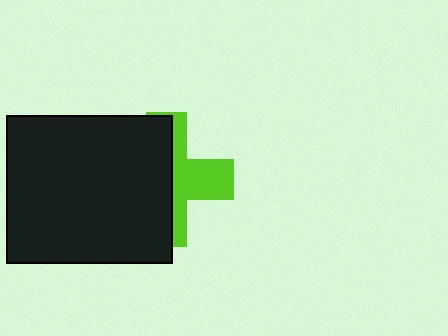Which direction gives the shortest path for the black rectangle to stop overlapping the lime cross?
Moving left gives the shortest separation.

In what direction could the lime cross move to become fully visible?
The lime cross could move right. That would shift it out from behind the black rectangle entirely.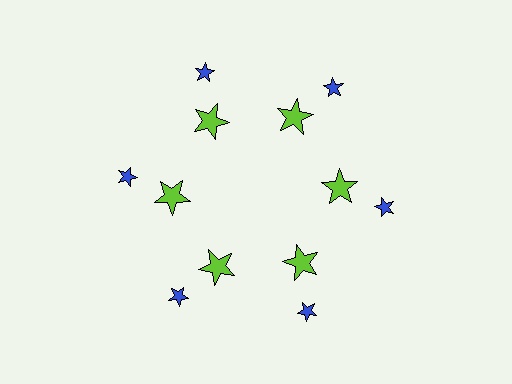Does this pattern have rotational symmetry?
Yes, this pattern has 6-fold rotational symmetry. It looks the same after rotating 60 degrees around the center.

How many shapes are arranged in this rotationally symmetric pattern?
There are 12 shapes, arranged in 6 groups of 2.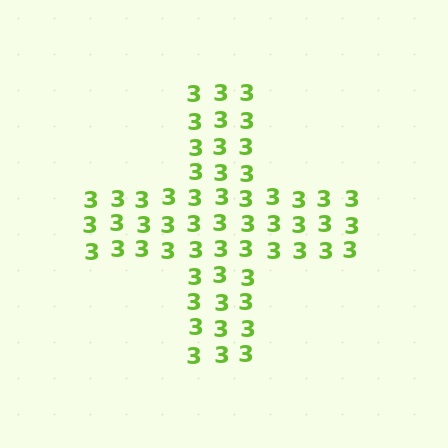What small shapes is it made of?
It is made of small digit 3's.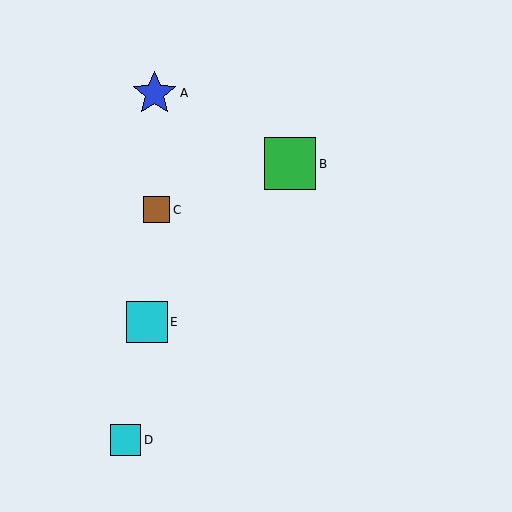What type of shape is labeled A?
Shape A is a blue star.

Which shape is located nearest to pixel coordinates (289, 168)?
The green square (labeled B) at (290, 164) is nearest to that location.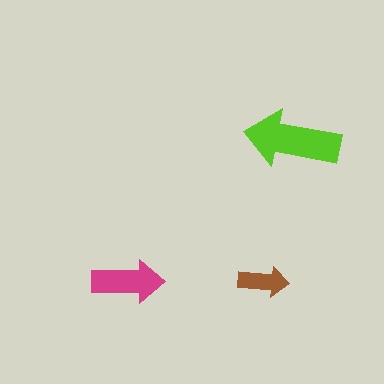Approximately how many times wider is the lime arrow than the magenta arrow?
About 1.5 times wider.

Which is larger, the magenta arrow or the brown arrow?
The magenta one.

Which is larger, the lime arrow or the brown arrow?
The lime one.